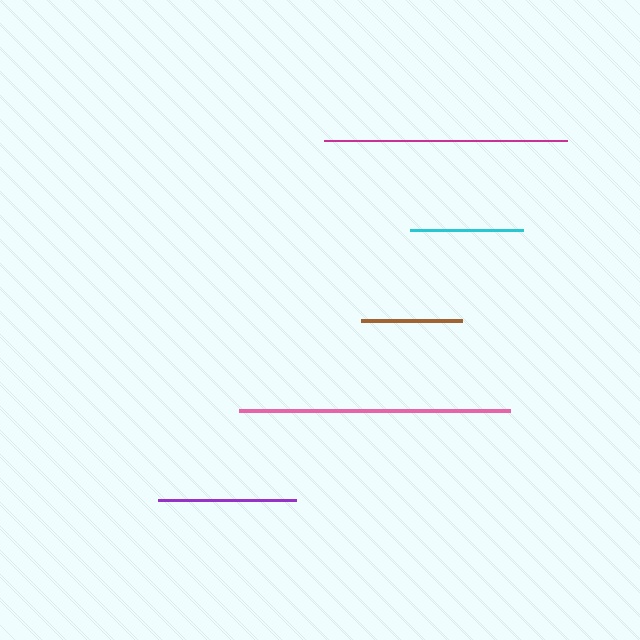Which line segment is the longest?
The pink line is the longest at approximately 271 pixels.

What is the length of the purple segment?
The purple segment is approximately 137 pixels long.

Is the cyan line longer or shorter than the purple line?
The purple line is longer than the cyan line.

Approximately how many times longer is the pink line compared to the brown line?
The pink line is approximately 2.7 times the length of the brown line.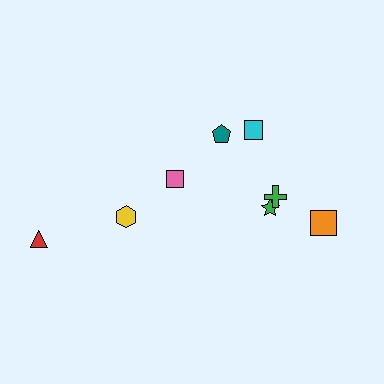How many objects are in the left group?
There are 3 objects.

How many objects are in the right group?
There are 5 objects.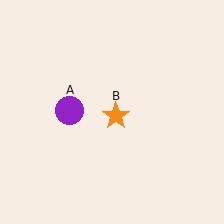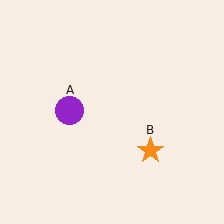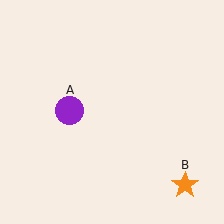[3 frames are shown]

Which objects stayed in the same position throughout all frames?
Purple circle (object A) remained stationary.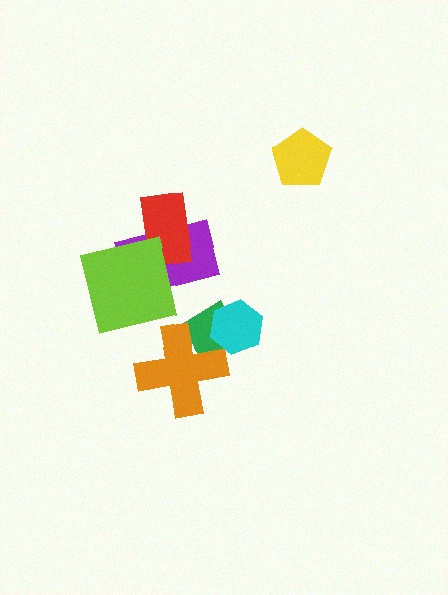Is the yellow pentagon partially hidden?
No, no other shape covers it.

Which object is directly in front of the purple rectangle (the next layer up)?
The red rectangle is directly in front of the purple rectangle.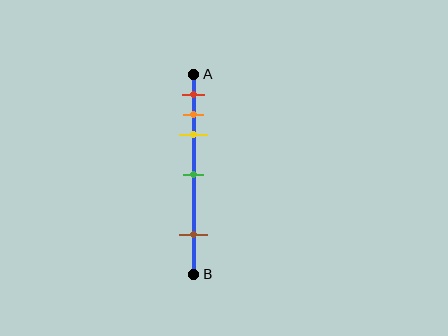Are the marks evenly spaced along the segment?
No, the marks are not evenly spaced.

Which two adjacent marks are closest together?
The orange and yellow marks are the closest adjacent pair.